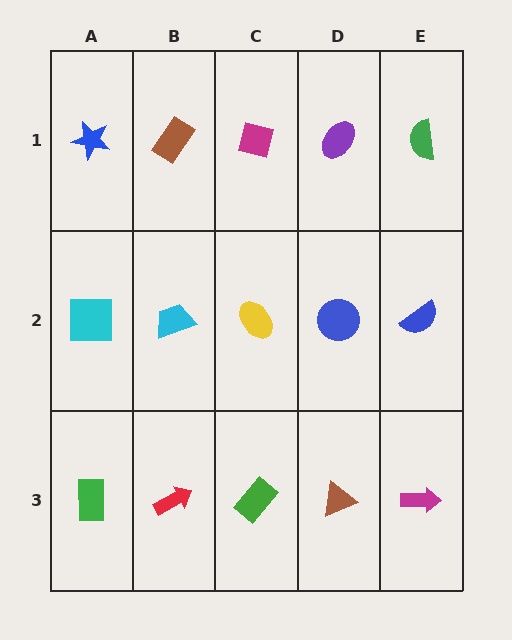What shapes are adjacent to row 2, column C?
A magenta square (row 1, column C), a green rectangle (row 3, column C), a cyan trapezoid (row 2, column B), a blue circle (row 2, column D).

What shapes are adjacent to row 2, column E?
A green semicircle (row 1, column E), a magenta arrow (row 3, column E), a blue circle (row 2, column D).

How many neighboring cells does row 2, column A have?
3.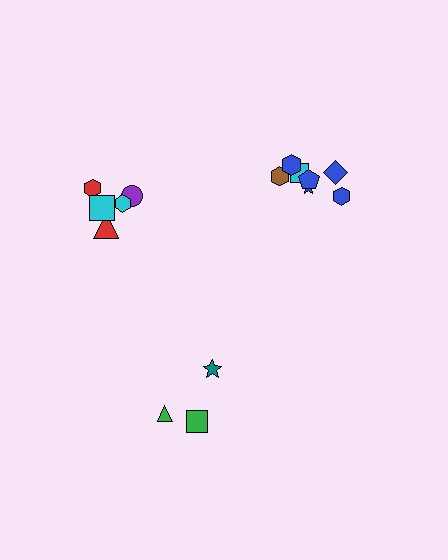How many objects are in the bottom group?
There are 3 objects.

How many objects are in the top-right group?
There are 7 objects.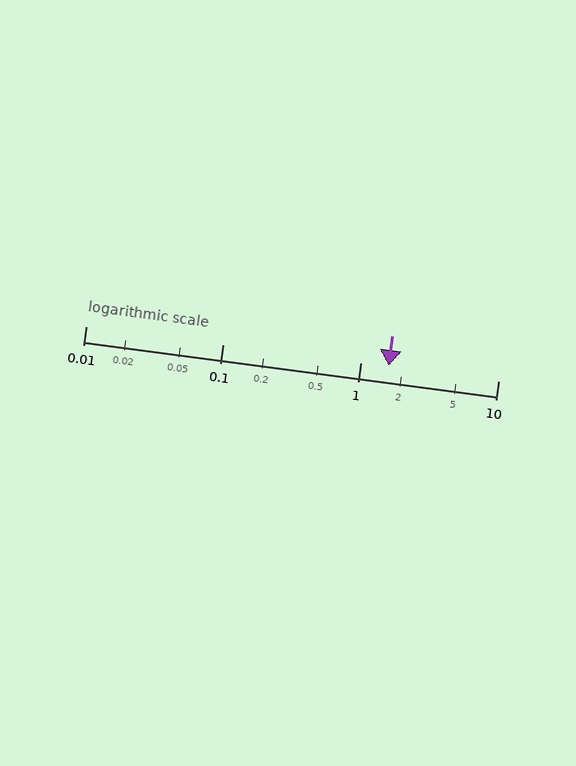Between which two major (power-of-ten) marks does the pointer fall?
The pointer is between 1 and 10.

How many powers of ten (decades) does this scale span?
The scale spans 3 decades, from 0.01 to 10.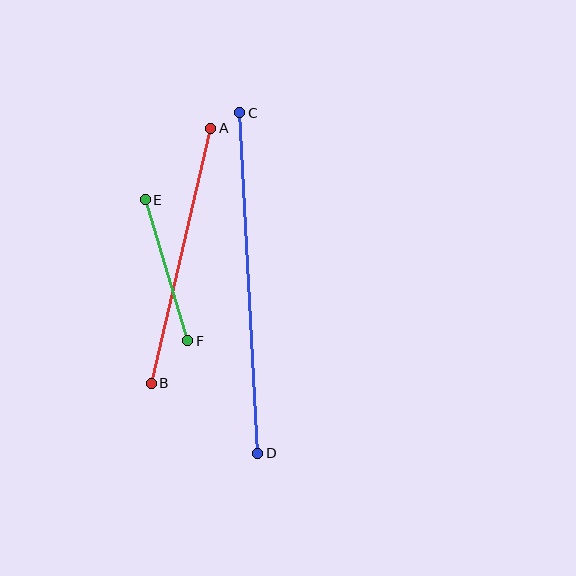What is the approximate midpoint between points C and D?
The midpoint is at approximately (249, 283) pixels.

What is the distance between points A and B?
The distance is approximately 262 pixels.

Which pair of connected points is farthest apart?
Points C and D are farthest apart.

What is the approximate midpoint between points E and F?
The midpoint is at approximately (167, 270) pixels.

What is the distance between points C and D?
The distance is approximately 341 pixels.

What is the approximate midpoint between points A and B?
The midpoint is at approximately (181, 256) pixels.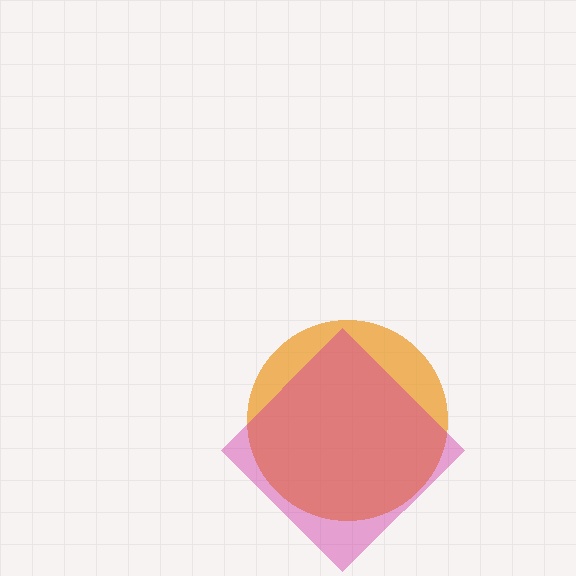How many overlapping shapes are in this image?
There are 2 overlapping shapes in the image.